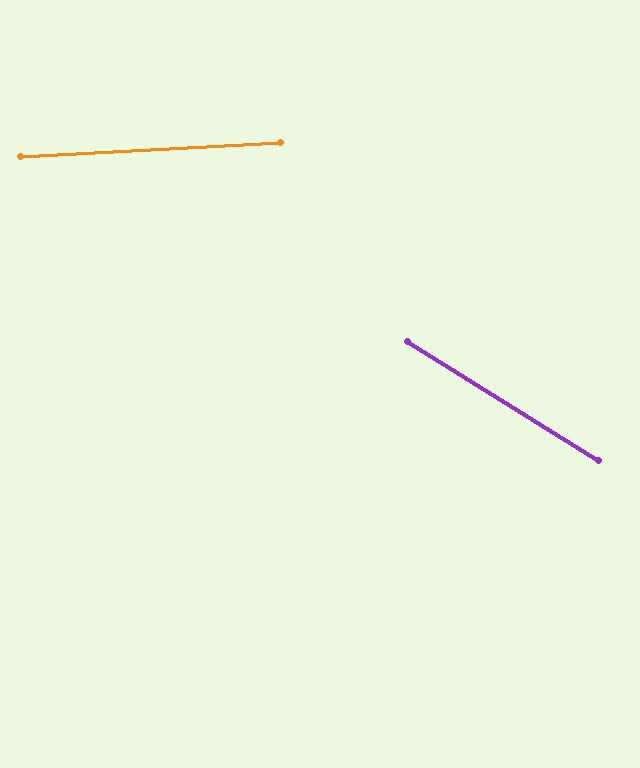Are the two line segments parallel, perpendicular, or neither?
Neither parallel nor perpendicular — they differ by about 35°.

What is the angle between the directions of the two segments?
Approximately 35 degrees.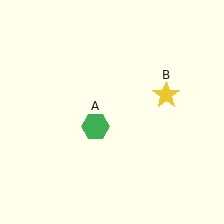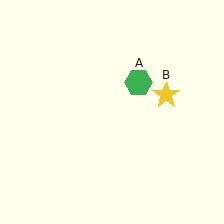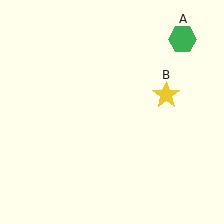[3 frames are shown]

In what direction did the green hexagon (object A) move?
The green hexagon (object A) moved up and to the right.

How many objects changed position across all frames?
1 object changed position: green hexagon (object A).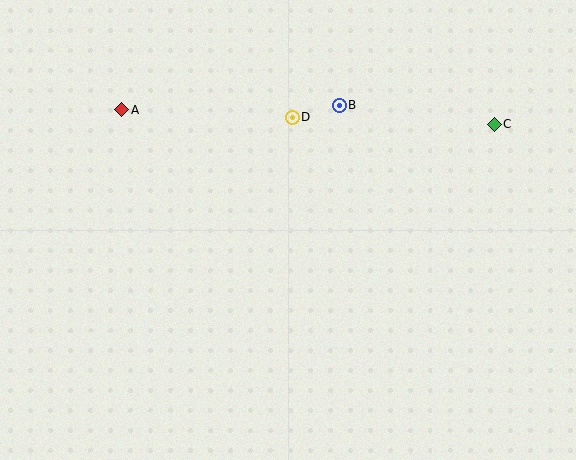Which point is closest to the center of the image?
Point D at (292, 117) is closest to the center.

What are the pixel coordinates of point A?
Point A is at (122, 110).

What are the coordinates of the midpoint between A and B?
The midpoint between A and B is at (231, 107).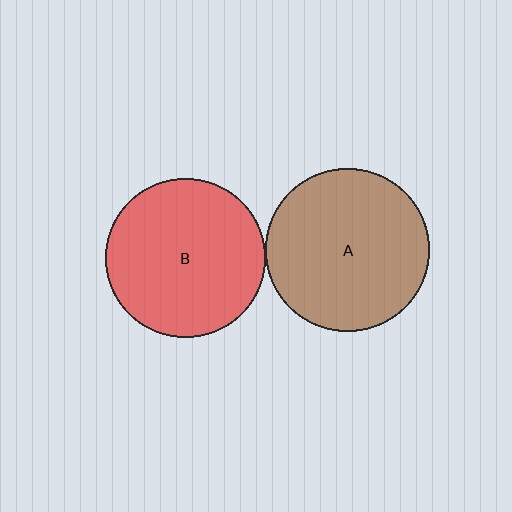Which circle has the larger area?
Circle A (brown).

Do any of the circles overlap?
No, none of the circles overlap.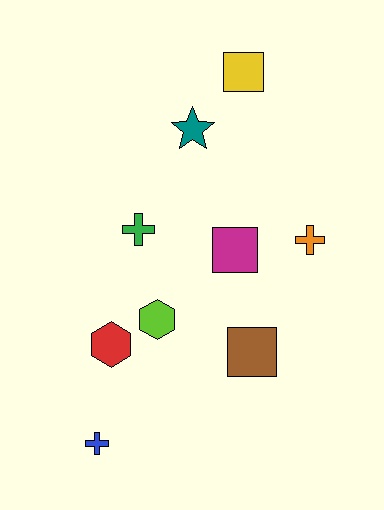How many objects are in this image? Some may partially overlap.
There are 9 objects.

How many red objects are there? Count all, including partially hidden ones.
There is 1 red object.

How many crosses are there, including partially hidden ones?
There are 3 crosses.